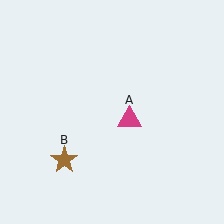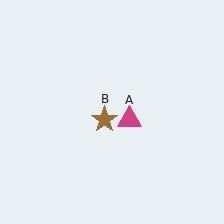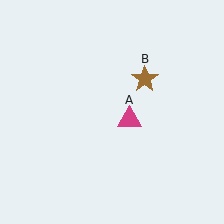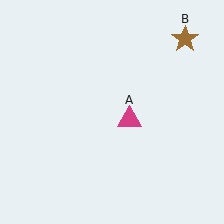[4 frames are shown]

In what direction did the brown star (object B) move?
The brown star (object B) moved up and to the right.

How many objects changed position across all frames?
1 object changed position: brown star (object B).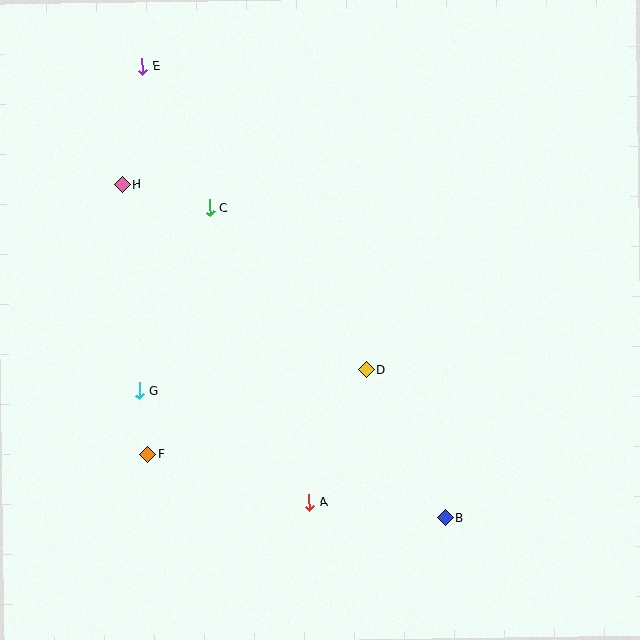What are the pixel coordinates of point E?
Point E is at (142, 67).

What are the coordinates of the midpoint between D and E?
The midpoint between D and E is at (254, 219).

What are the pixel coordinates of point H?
Point H is at (122, 184).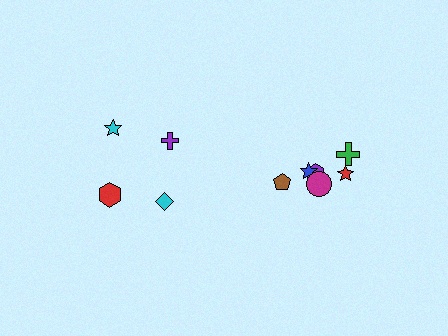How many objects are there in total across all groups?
There are 10 objects.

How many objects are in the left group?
There are 4 objects.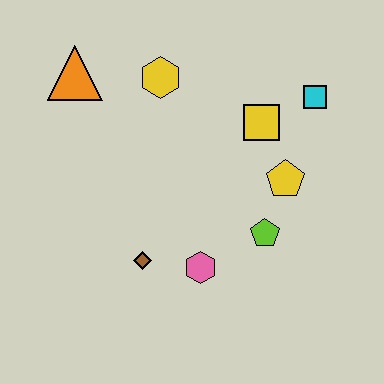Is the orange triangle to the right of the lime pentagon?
No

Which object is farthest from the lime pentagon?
The orange triangle is farthest from the lime pentagon.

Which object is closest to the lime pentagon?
The yellow pentagon is closest to the lime pentagon.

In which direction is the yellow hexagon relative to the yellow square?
The yellow hexagon is to the left of the yellow square.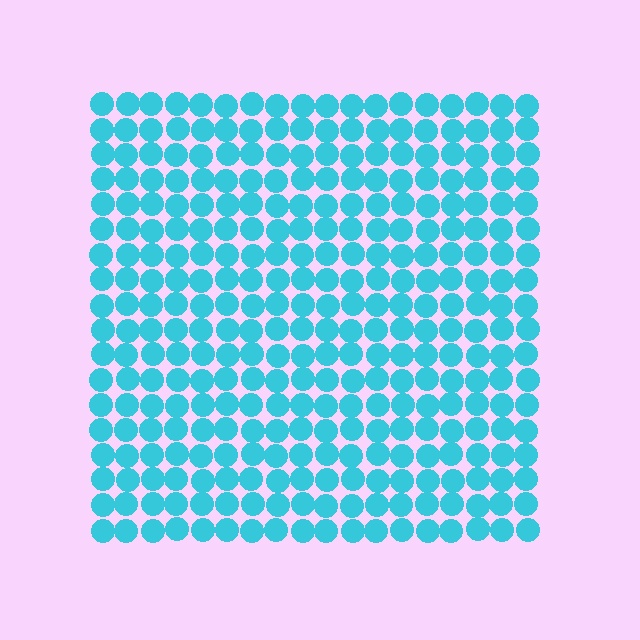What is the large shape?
The large shape is a square.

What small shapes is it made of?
It is made of small circles.